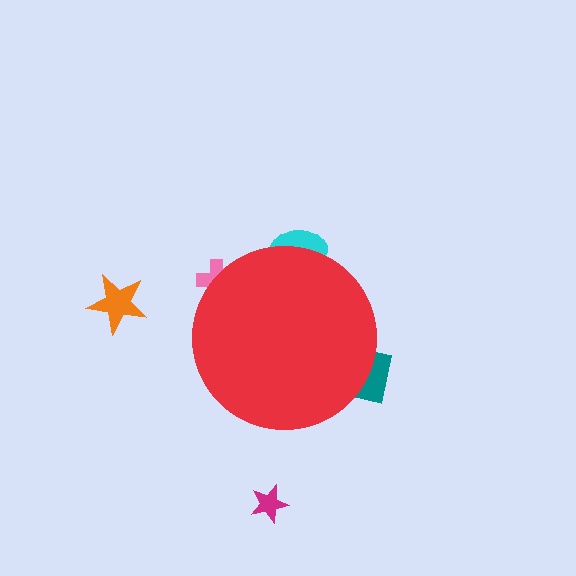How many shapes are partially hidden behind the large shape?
3 shapes are partially hidden.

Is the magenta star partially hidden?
No, the magenta star is fully visible.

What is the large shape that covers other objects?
A red circle.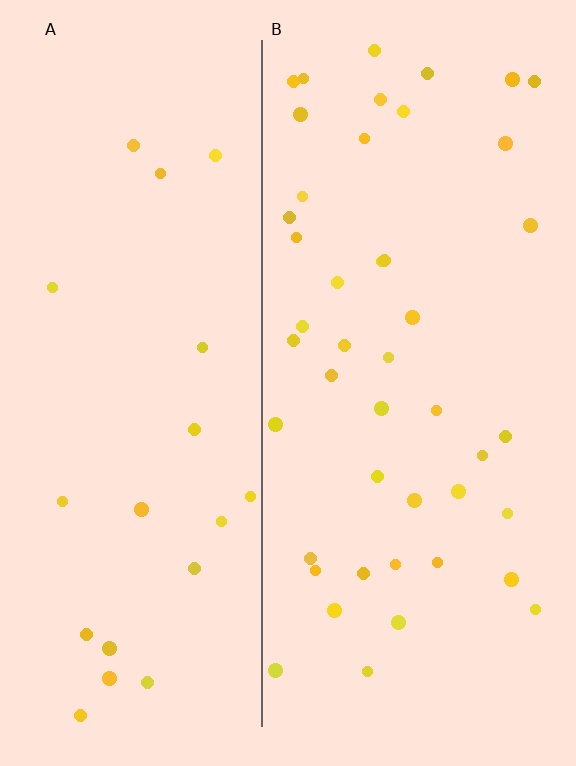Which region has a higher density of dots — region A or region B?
B (the right).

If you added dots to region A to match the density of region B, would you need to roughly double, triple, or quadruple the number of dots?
Approximately double.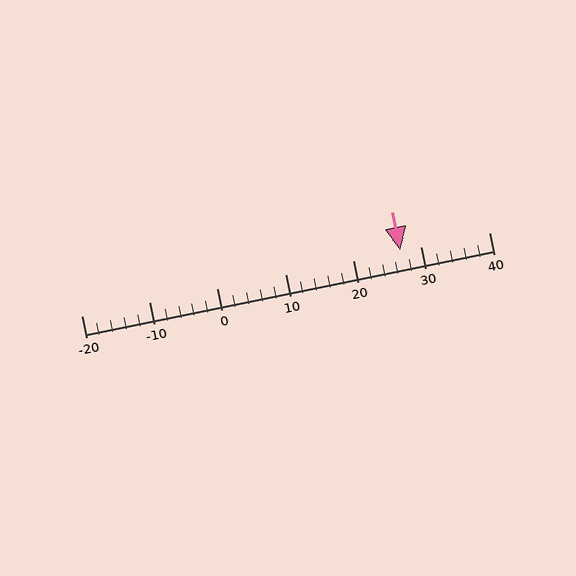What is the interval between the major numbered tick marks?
The major tick marks are spaced 10 units apart.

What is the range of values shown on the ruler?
The ruler shows values from -20 to 40.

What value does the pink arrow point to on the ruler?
The pink arrow points to approximately 27.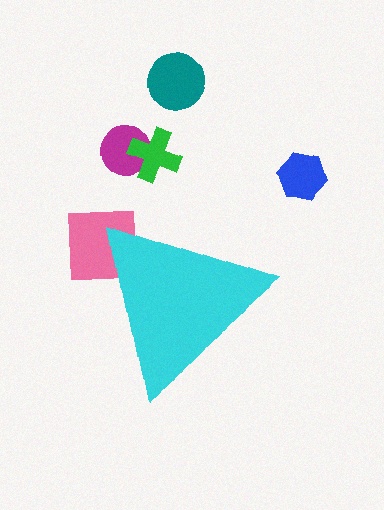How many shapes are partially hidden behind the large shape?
1 shape is partially hidden.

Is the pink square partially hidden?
Yes, the pink square is partially hidden behind the cyan triangle.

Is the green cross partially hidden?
No, the green cross is fully visible.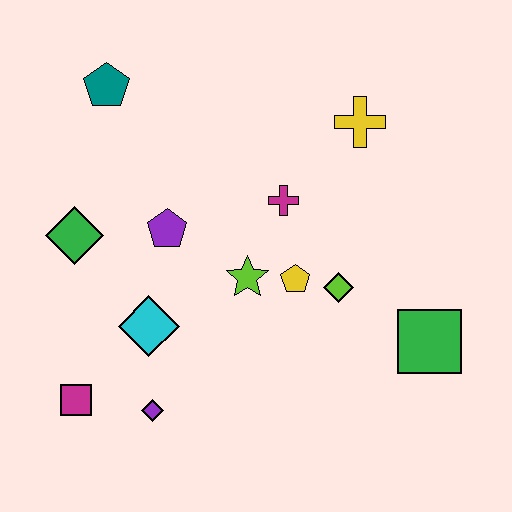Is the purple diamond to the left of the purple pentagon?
Yes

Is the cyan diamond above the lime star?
No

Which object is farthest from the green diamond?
The green square is farthest from the green diamond.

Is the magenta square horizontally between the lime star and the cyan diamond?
No